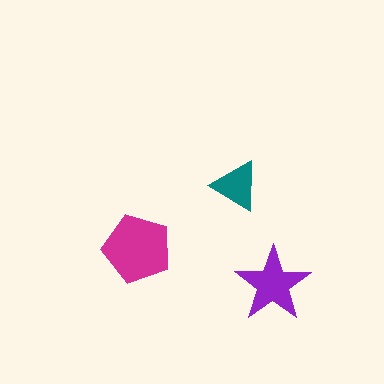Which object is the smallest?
The teal triangle.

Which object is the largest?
The magenta pentagon.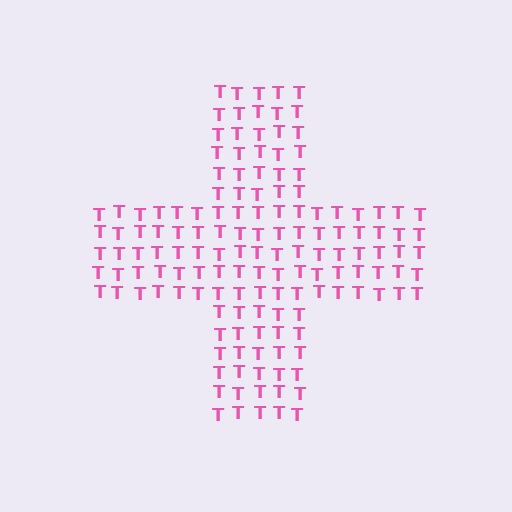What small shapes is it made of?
It is made of small letter T's.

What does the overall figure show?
The overall figure shows a cross.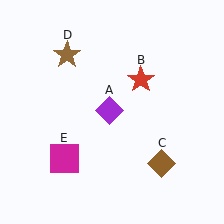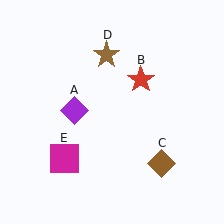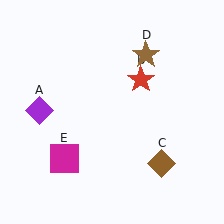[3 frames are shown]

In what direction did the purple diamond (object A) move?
The purple diamond (object A) moved left.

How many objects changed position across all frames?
2 objects changed position: purple diamond (object A), brown star (object D).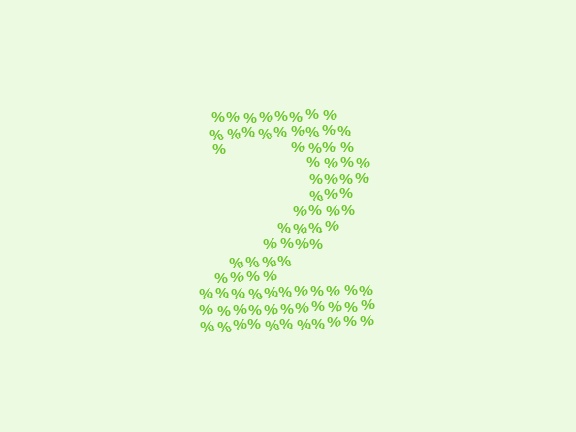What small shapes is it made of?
It is made of small percent signs.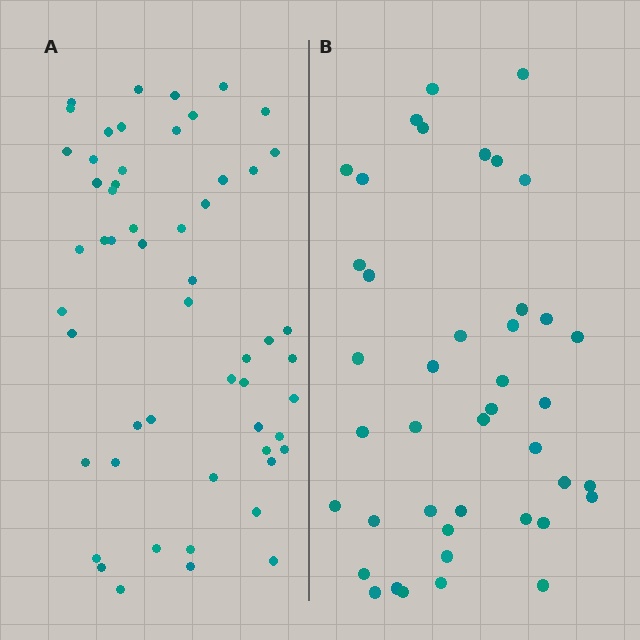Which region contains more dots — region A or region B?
Region A (the left region) has more dots.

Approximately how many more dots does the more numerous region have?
Region A has approximately 15 more dots than region B.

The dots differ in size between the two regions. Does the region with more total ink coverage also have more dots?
No. Region B has more total ink coverage because its dots are larger, but region A actually contains more individual dots. Total area can be misleading — the number of items is what matters here.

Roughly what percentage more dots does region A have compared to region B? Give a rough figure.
About 30% more.